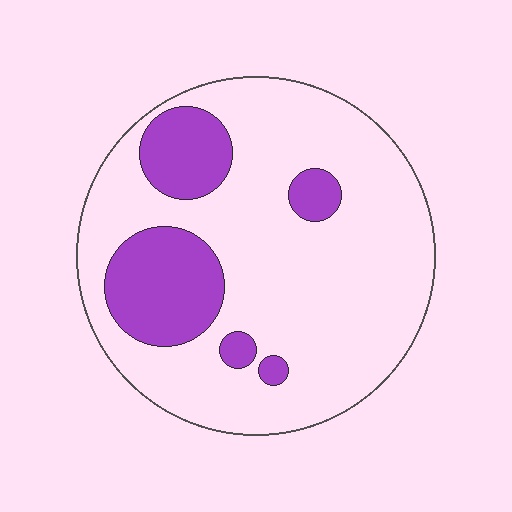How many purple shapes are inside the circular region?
5.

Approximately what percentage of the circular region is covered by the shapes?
Approximately 20%.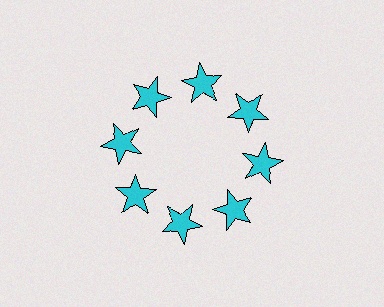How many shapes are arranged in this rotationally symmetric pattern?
There are 8 shapes, arranged in 8 groups of 1.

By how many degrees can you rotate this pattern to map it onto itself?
The pattern maps onto itself every 45 degrees of rotation.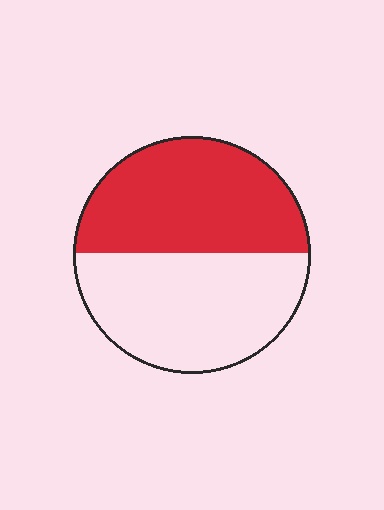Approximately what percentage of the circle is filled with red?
Approximately 50%.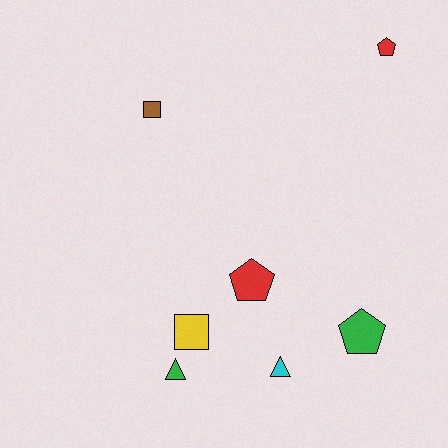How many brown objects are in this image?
There is 1 brown object.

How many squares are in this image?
There are 2 squares.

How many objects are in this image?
There are 7 objects.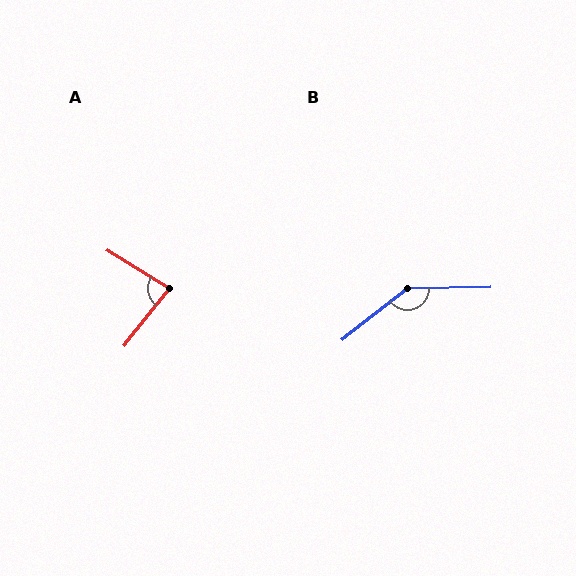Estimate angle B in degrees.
Approximately 143 degrees.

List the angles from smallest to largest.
A (83°), B (143°).